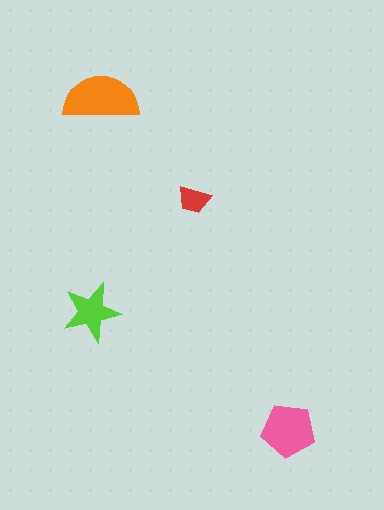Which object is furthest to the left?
The lime star is leftmost.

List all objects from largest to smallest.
The orange semicircle, the pink pentagon, the lime star, the red trapezoid.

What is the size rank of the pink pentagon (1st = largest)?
2nd.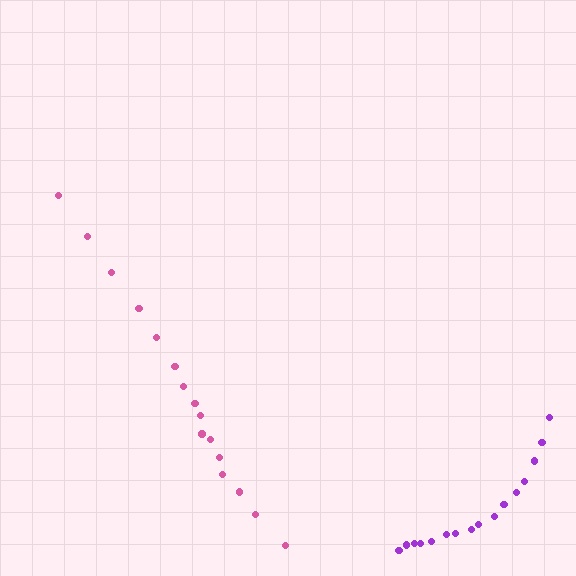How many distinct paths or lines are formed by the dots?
There are 2 distinct paths.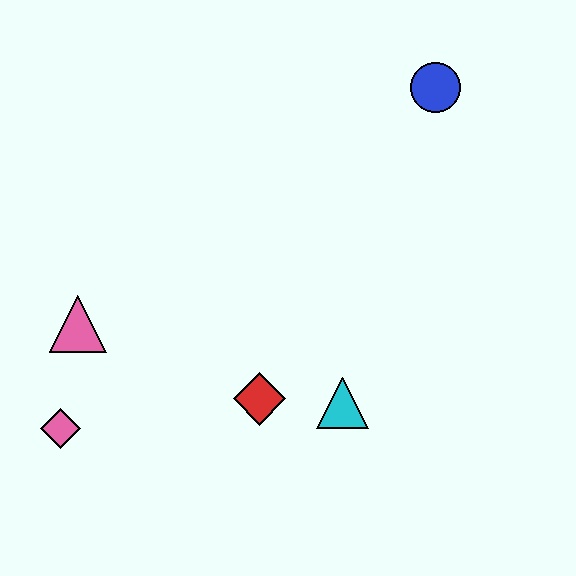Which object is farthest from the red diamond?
The blue circle is farthest from the red diamond.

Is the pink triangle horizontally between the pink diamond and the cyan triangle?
Yes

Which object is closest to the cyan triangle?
The red diamond is closest to the cyan triangle.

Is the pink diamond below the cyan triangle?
Yes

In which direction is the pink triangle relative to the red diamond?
The pink triangle is to the left of the red diamond.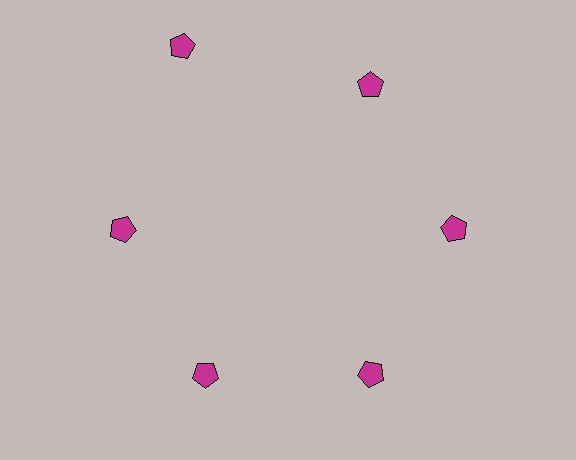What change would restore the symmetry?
The symmetry would be restored by moving it inward, back onto the ring so that all 6 pentagons sit at equal angles and equal distance from the center.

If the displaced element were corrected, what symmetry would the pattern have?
It would have 6-fold rotational symmetry — the pattern would map onto itself every 60 degrees.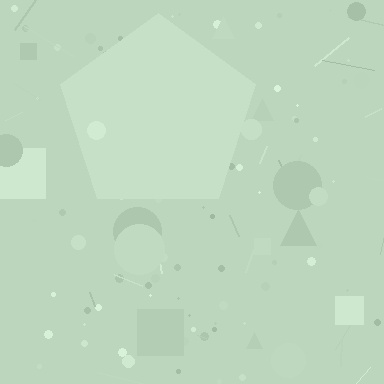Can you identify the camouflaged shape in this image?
The camouflaged shape is a pentagon.